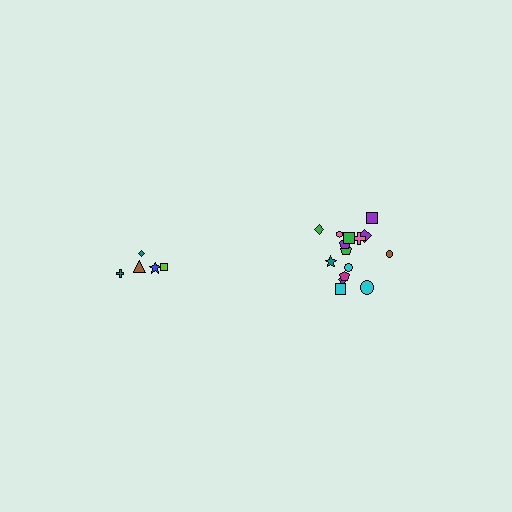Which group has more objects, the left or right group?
The right group.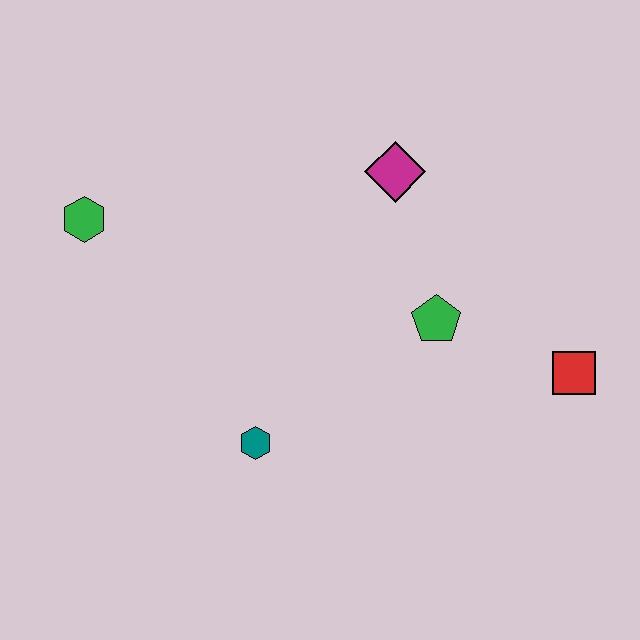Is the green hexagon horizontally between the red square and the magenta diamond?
No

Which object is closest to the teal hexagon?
The green pentagon is closest to the teal hexagon.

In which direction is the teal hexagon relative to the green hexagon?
The teal hexagon is below the green hexagon.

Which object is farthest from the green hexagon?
The red square is farthest from the green hexagon.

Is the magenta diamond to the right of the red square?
No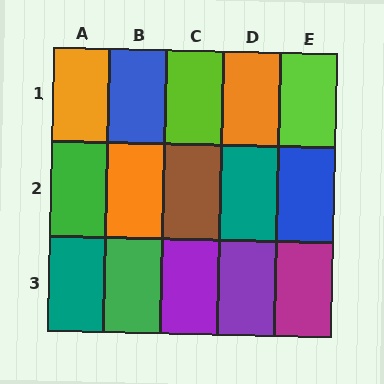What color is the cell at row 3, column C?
Purple.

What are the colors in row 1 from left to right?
Orange, blue, lime, orange, lime.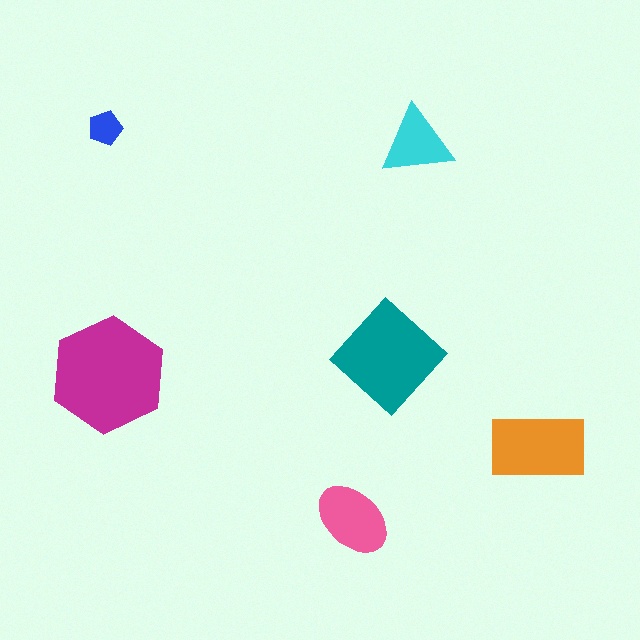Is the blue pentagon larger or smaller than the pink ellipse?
Smaller.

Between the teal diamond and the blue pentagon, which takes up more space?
The teal diamond.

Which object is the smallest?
The blue pentagon.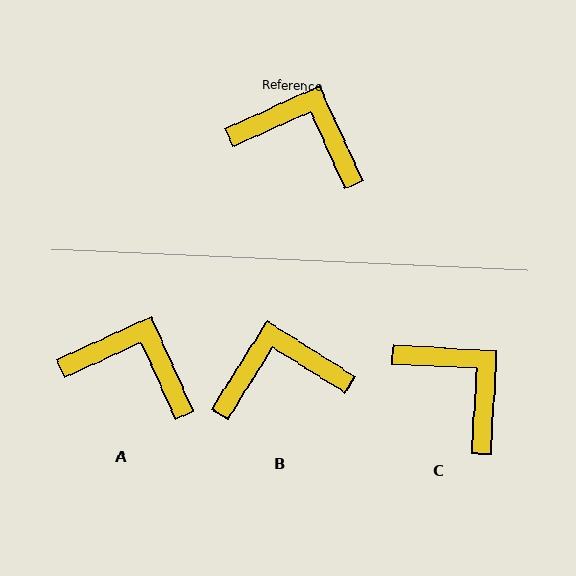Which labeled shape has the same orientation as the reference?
A.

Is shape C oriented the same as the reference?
No, it is off by about 28 degrees.